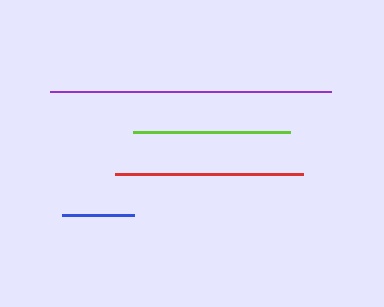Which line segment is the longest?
The purple line is the longest at approximately 282 pixels.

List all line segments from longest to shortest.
From longest to shortest: purple, red, lime, blue.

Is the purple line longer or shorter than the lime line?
The purple line is longer than the lime line.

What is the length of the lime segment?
The lime segment is approximately 157 pixels long.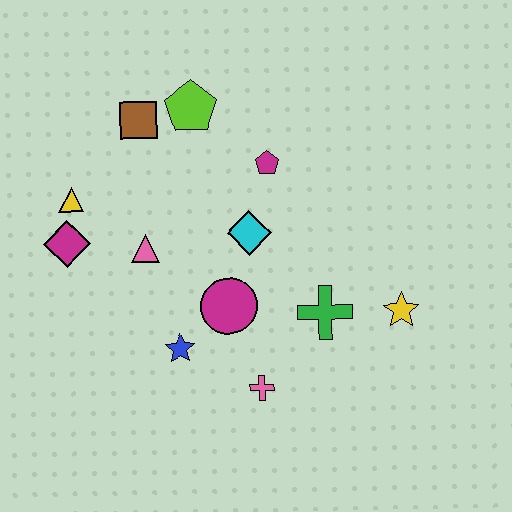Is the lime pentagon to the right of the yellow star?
No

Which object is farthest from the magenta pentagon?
The pink cross is farthest from the magenta pentagon.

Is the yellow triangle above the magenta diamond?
Yes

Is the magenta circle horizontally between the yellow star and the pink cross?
No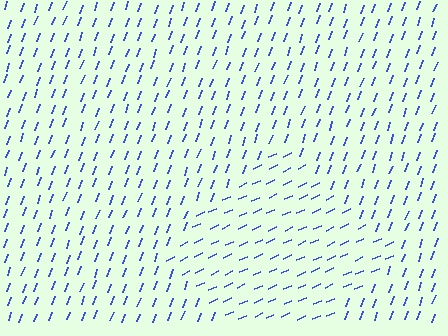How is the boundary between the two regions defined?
The boundary is defined purely by a change in line orientation (approximately 45 degrees difference). All lines are the same color and thickness.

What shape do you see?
I see a diamond.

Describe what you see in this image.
The image is filled with small blue line segments. A diamond region in the image has lines oriented differently from the surrounding lines, creating a visible texture boundary.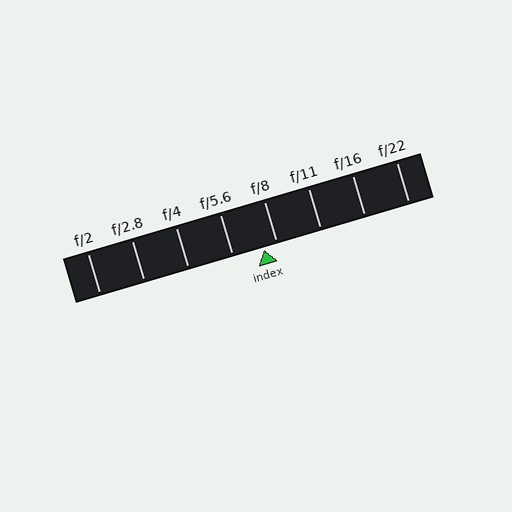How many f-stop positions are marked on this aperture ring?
There are 8 f-stop positions marked.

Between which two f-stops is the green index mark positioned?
The index mark is between f/5.6 and f/8.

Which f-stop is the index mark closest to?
The index mark is closest to f/8.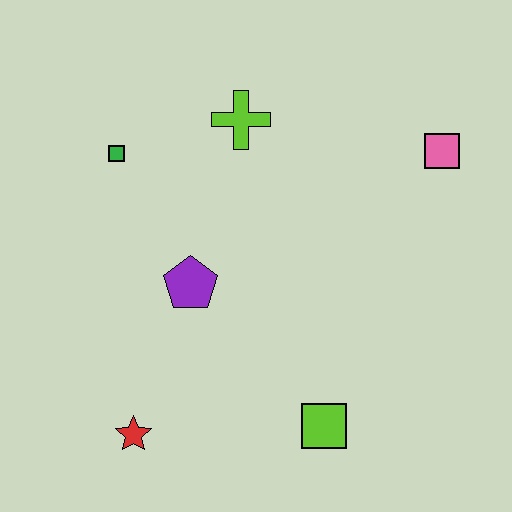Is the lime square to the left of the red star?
No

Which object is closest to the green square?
The lime cross is closest to the green square.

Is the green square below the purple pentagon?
No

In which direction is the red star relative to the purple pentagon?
The red star is below the purple pentagon.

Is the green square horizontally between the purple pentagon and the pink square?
No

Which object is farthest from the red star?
The pink square is farthest from the red star.